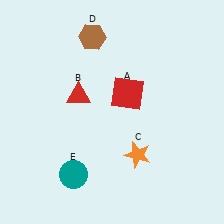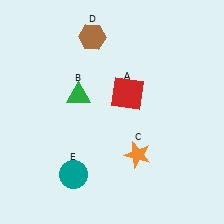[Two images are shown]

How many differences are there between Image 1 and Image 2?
There is 1 difference between the two images.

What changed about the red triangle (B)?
In Image 1, B is red. In Image 2, it changed to green.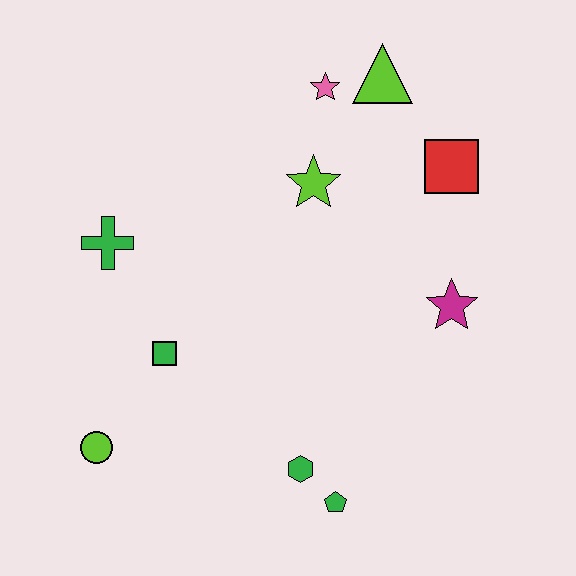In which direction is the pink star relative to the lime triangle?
The pink star is to the left of the lime triangle.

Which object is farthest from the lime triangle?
The lime circle is farthest from the lime triangle.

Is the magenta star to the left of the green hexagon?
No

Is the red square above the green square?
Yes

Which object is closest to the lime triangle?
The pink star is closest to the lime triangle.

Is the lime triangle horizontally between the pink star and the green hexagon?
No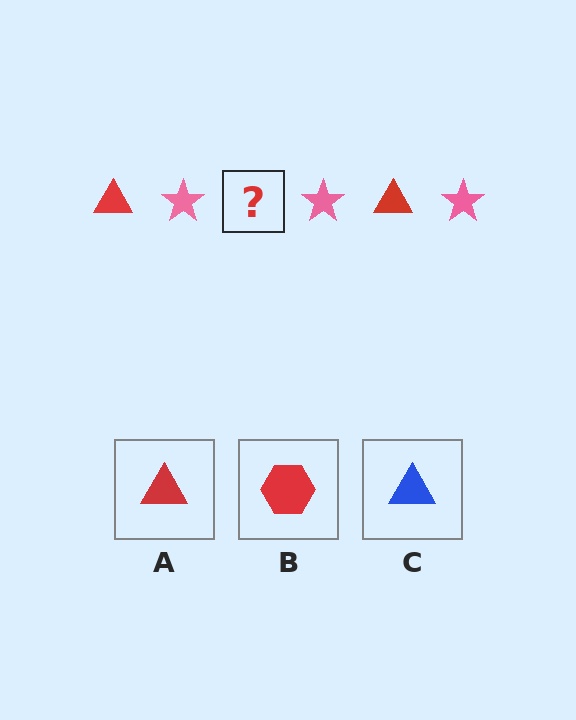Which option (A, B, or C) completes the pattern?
A.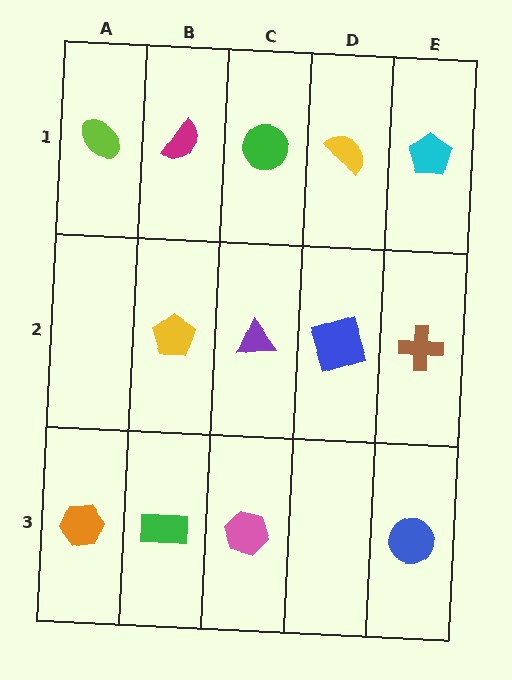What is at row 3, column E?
A blue circle.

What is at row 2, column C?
A purple triangle.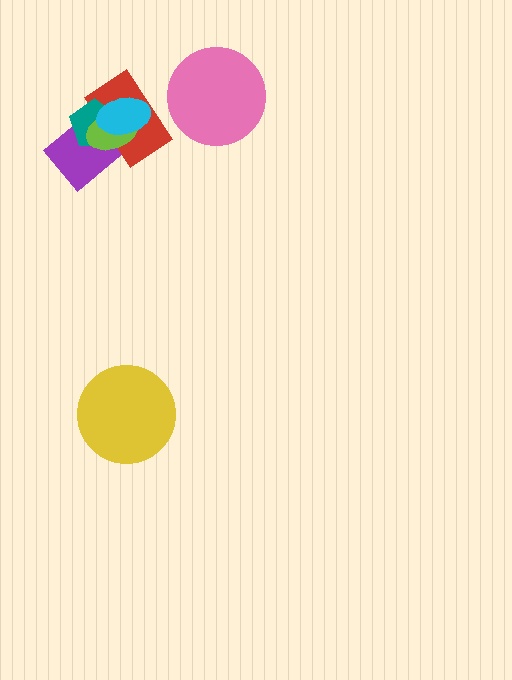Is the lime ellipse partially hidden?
Yes, it is partially covered by another shape.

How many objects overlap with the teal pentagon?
4 objects overlap with the teal pentagon.